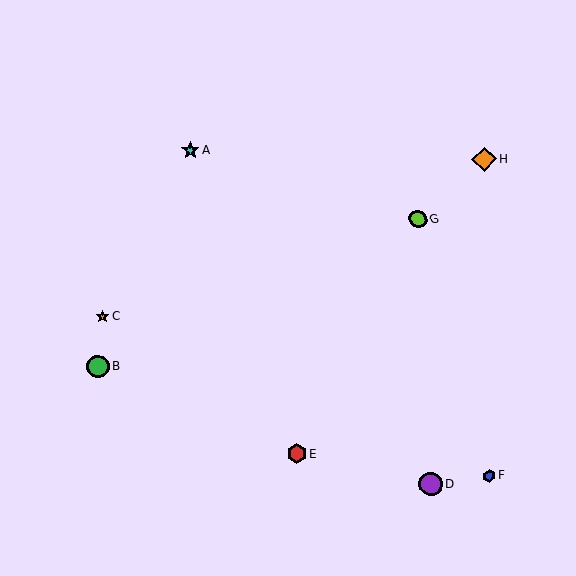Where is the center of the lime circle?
The center of the lime circle is at (418, 219).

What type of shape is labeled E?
Shape E is a red hexagon.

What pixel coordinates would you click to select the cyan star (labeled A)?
Click at (190, 150) to select the cyan star A.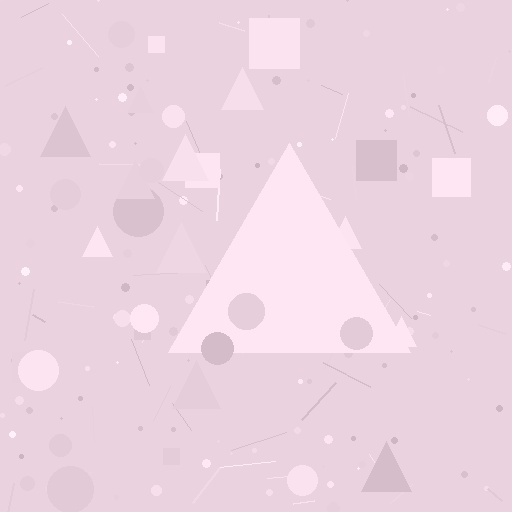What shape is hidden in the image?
A triangle is hidden in the image.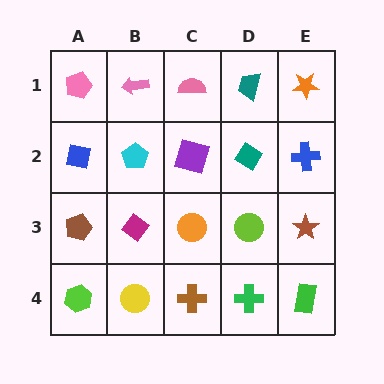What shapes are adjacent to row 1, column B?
A cyan pentagon (row 2, column B), a pink pentagon (row 1, column A), a pink semicircle (row 1, column C).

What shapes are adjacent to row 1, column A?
A blue square (row 2, column A), a pink arrow (row 1, column B).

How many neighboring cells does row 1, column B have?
3.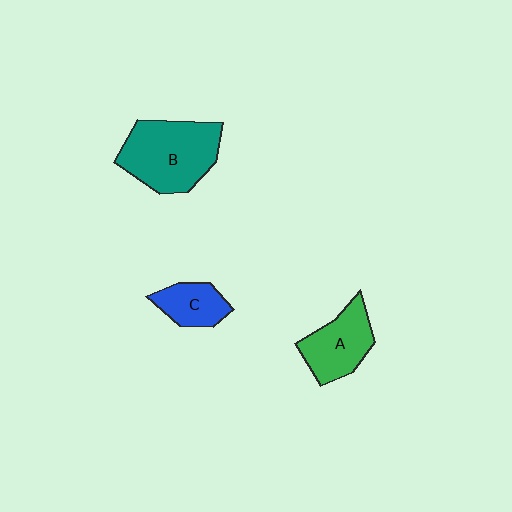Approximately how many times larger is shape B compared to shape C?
Approximately 2.2 times.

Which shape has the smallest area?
Shape C (blue).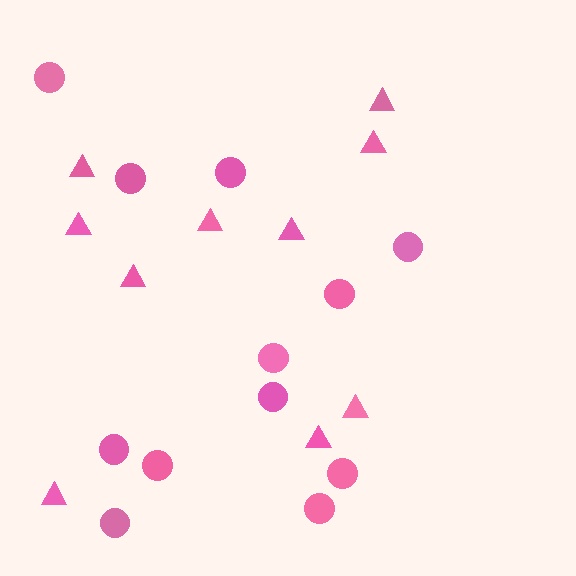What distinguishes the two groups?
There are 2 groups: one group of circles (12) and one group of triangles (10).